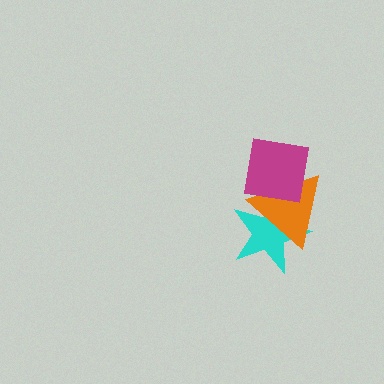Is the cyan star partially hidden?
Yes, it is partially covered by another shape.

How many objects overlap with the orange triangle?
2 objects overlap with the orange triangle.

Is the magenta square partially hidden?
No, no other shape covers it.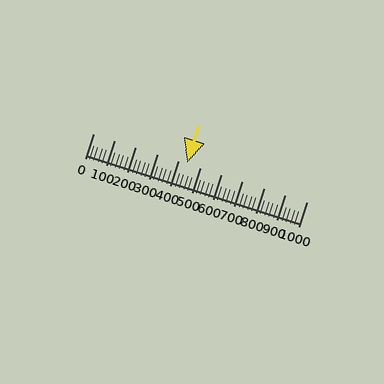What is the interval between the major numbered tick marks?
The major tick marks are spaced 100 units apart.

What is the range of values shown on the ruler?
The ruler shows values from 0 to 1000.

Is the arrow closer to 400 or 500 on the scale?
The arrow is closer to 400.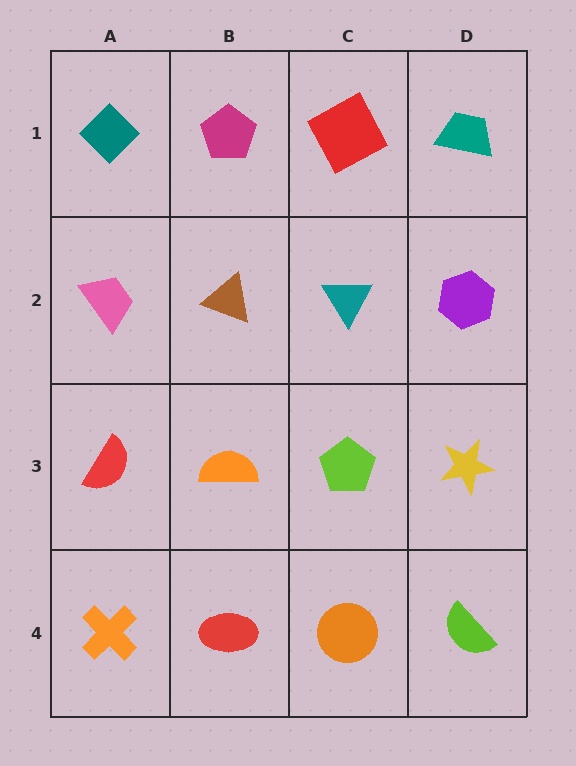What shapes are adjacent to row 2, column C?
A red square (row 1, column C), a lime pentagon (row 3, column C), a brown triangle (row 2, column B), a purple hexagon (row 2, column D).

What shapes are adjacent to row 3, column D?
A purple hexagon (row 2, column D), a lime semicircle (row 4, column D), a lime pentagon (row 3, column C).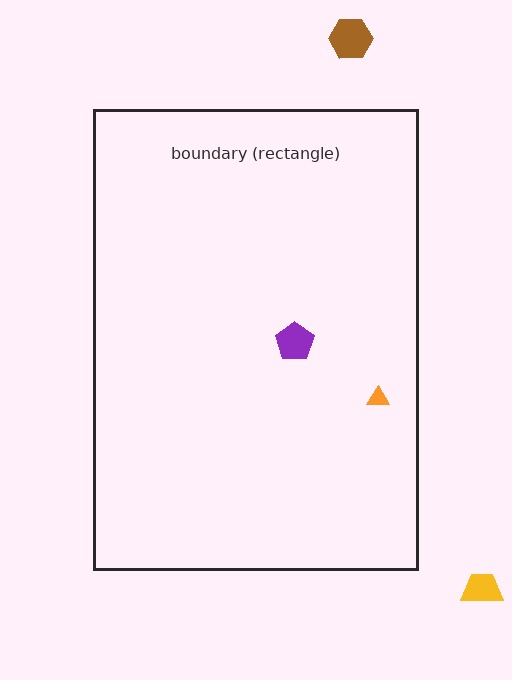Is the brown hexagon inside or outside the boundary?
Outside.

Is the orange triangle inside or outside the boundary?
Inside.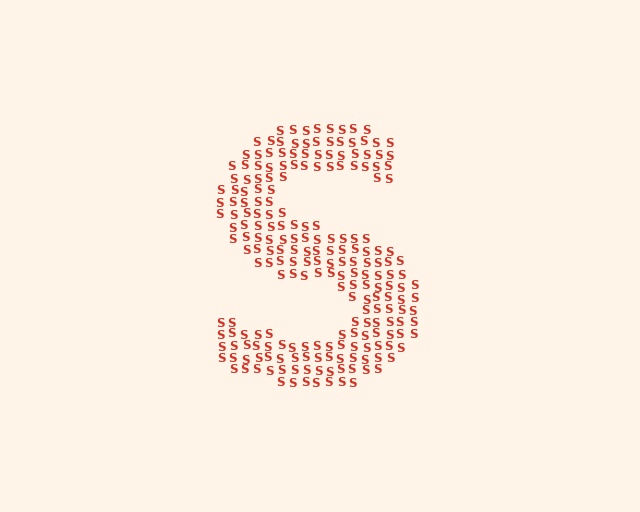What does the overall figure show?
The overall figure shows the letter S.